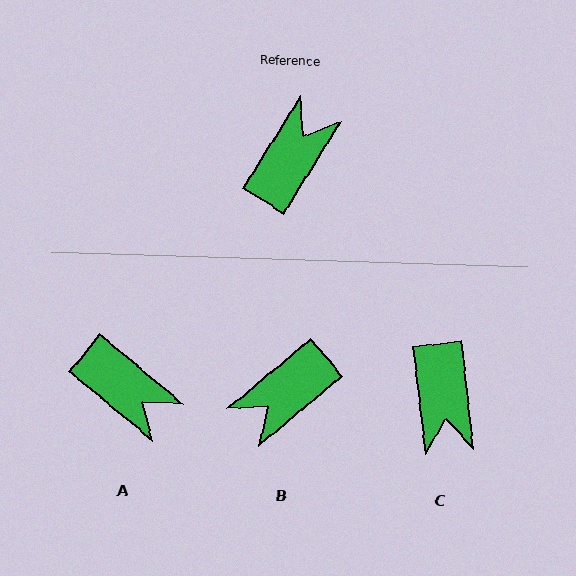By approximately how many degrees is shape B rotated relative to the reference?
Approximately 162 degrees counter-clockwise.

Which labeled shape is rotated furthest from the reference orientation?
B, about 162 degrees away.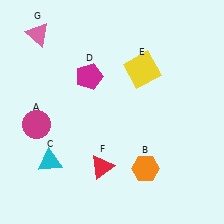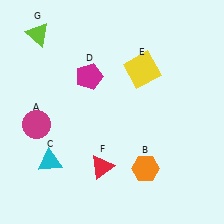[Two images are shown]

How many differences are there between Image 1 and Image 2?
There is 1 difference between the two images.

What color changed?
The triangle (G) changed from pink in Image 1 to lime in Image 2.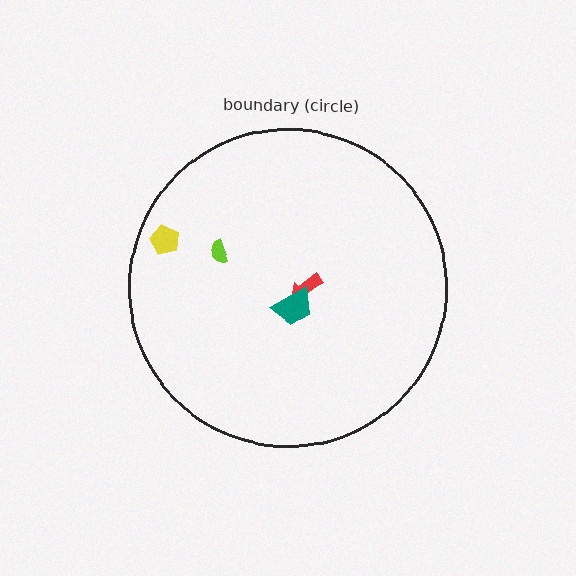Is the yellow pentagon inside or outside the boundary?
Inside.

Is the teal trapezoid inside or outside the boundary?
Inside.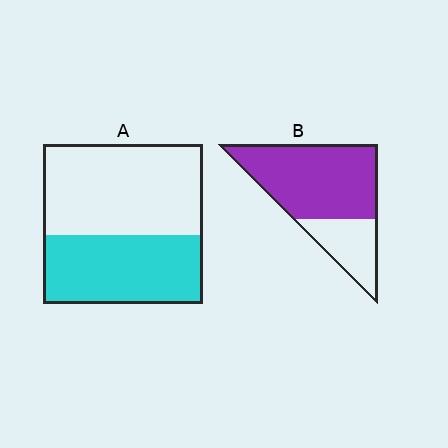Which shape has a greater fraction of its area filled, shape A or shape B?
Shape B.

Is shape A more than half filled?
No.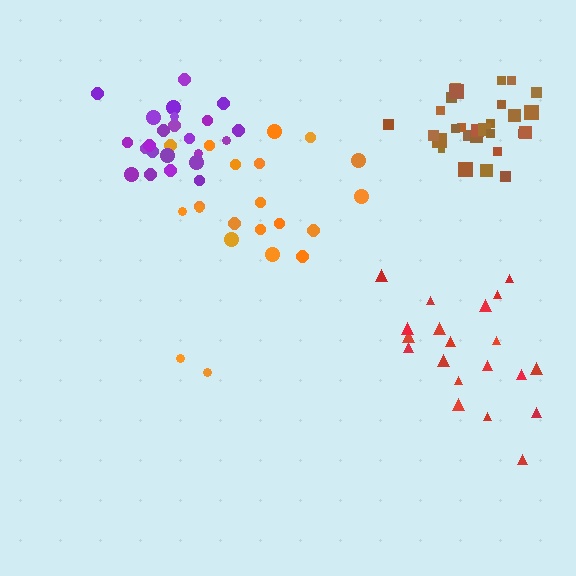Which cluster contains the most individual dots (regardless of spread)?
Brown (29).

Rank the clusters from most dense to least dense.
purple, brown, red, orange.